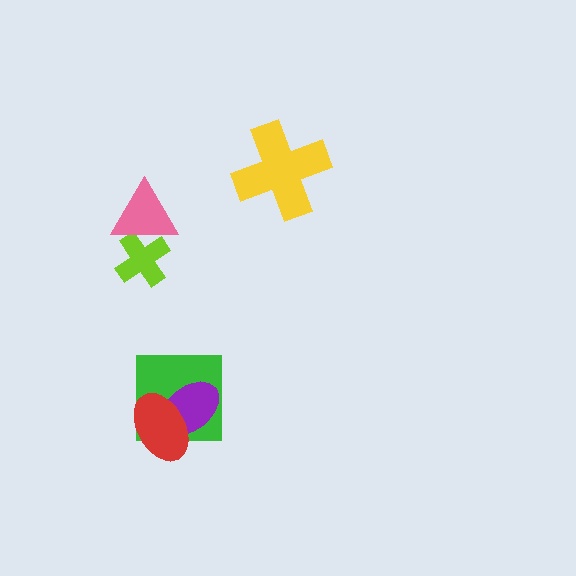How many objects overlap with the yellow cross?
0 objects overlap with the yellow cross.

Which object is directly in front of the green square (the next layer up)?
The purple ellipse is directly in front of the green square.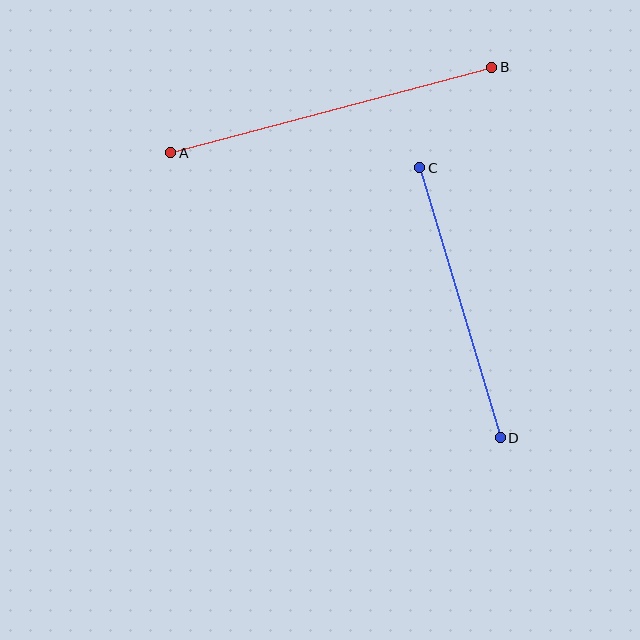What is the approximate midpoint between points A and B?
The midpoint is at approximately (331, 110) pixels.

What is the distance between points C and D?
The distance is approximately 281 pixels.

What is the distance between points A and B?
The distance is approximately 332 pixels.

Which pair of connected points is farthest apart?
Points A and B are farthest apart.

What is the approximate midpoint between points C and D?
The midpoint is at approximately (460, 303) pixels.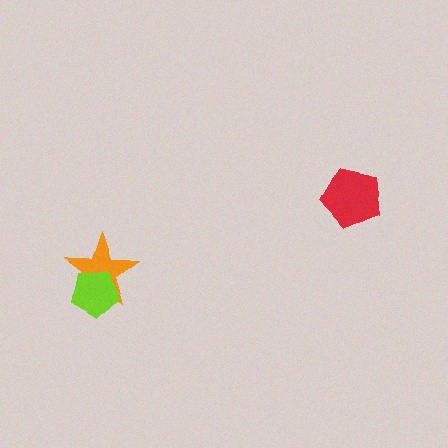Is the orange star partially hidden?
Yes, it is partially covered by another shape.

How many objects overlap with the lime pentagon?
1 object overlaps with the lime pentagon.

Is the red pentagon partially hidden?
No, no other shape covers it.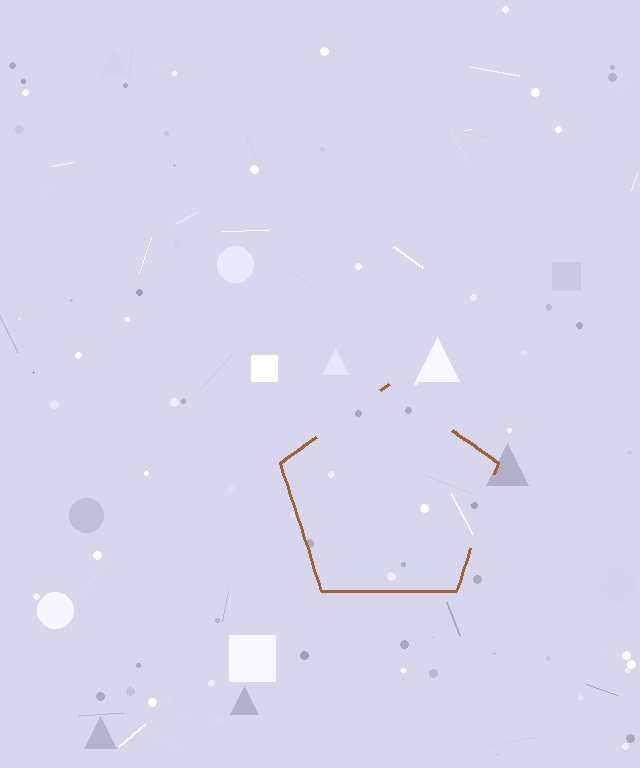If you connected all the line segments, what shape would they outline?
They would outline a pentagon.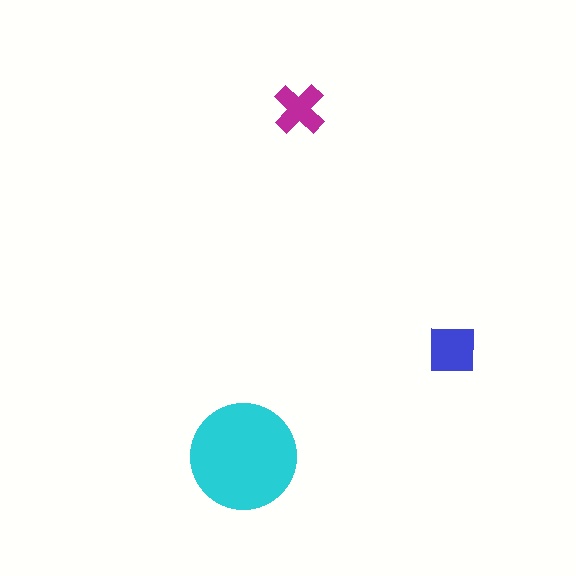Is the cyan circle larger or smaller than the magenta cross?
Larger.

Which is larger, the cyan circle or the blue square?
The cyan circle.